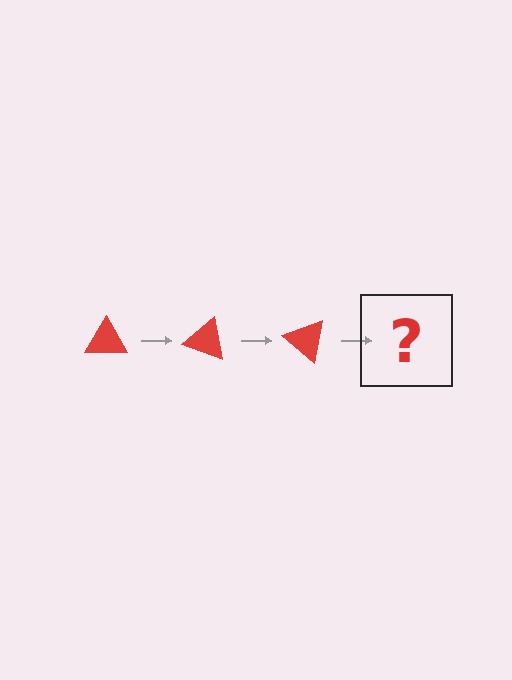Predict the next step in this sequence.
The next step is a red triangle rotated 60 degrees.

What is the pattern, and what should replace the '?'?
The pattern is that the triangle rotates 20 degrees each step. The '?' should be a red triangle rotated 60 degrees.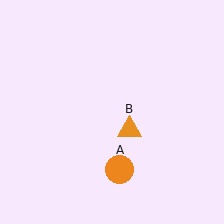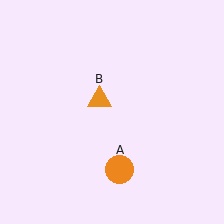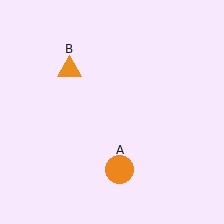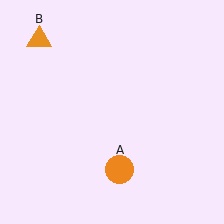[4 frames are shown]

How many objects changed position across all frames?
1 object changed position: orange triangle (object B).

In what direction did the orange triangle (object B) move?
The orange triangle (object B) moved up and to the left.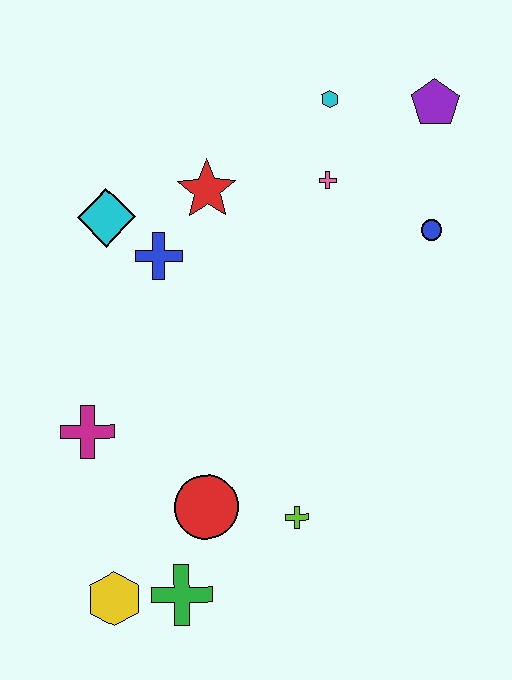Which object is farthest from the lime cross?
The purple pentagon is farthest from the lime cross.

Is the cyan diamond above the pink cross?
No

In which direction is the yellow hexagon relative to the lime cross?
The yellow hexagon is to the left of the lime cross.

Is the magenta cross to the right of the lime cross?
No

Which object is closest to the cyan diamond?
The blue cross is closest to the cyan diamond.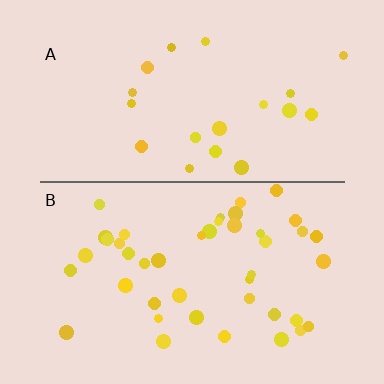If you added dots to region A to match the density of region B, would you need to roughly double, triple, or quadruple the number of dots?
Approximately double.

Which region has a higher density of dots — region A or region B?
B (the bottom).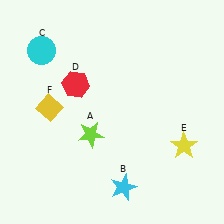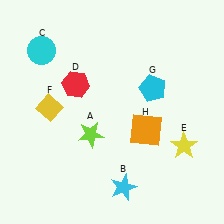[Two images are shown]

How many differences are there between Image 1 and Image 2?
There are 2 differences between the two images.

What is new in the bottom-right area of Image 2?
An orange square (H) was added in the bottom-right area of Image 2.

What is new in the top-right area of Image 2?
A cyan pentagon (G) was added in the top-right area of Image 2.